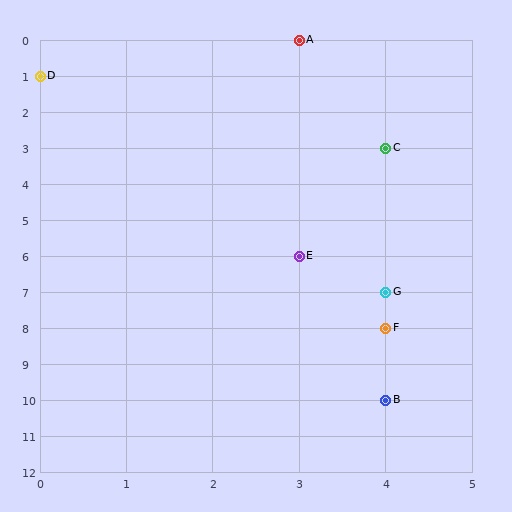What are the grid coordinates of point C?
Point C is at grid coordinates (4, 3).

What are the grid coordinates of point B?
Point B is at grid coordinates (4, 10).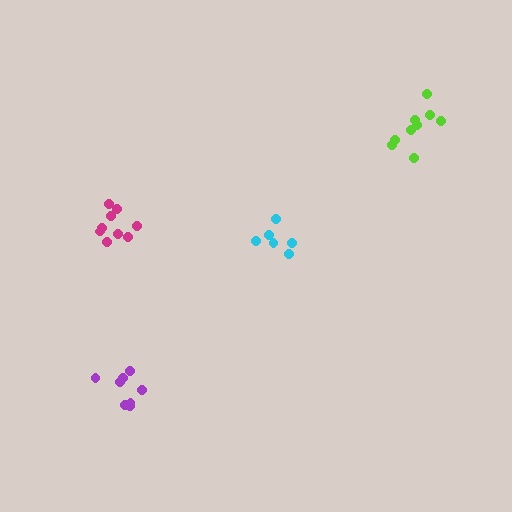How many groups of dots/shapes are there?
There are 4 groups.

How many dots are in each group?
Group 1: 9 dots, Group 2: 6 dots, Group 3: 9 dots, Group 4: 8 dots (32 total).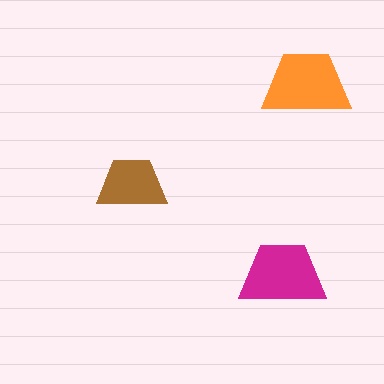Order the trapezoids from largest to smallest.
the orange one, the magenta one, the brown one.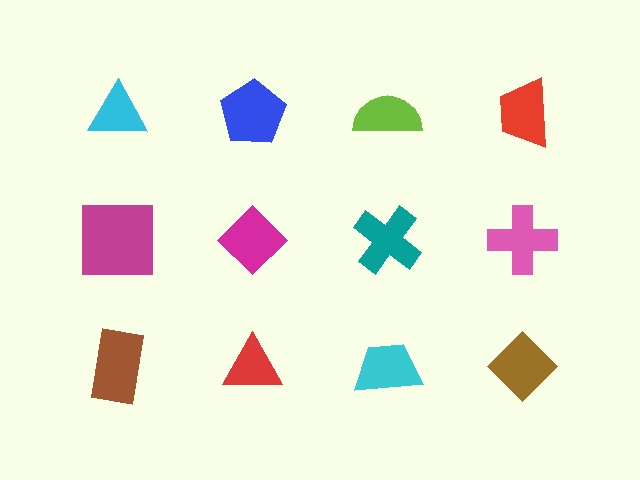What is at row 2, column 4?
A pink cross.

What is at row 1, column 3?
A lime semicircle.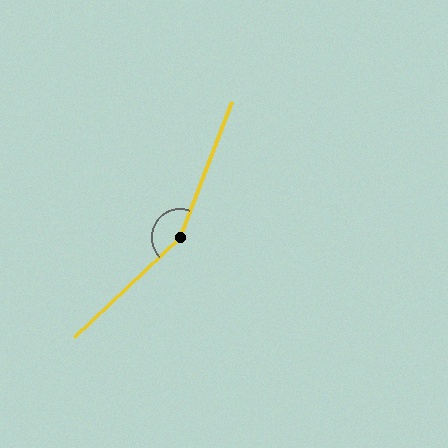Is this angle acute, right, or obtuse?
It is obtuse.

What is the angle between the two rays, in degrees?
Approximately 155 degrees.